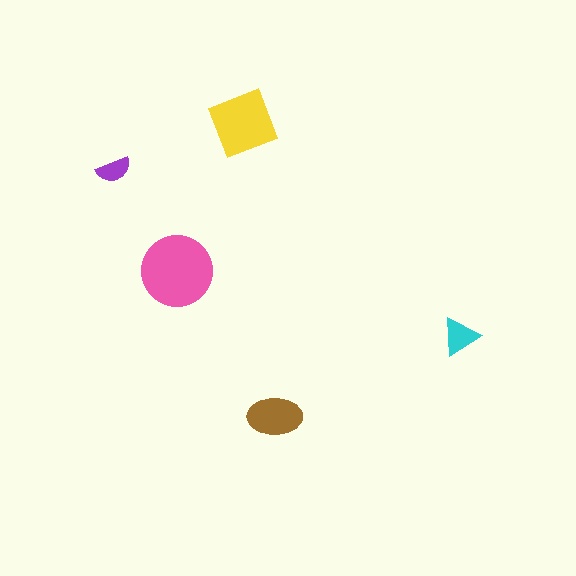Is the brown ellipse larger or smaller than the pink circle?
Smaller.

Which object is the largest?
The pink circle.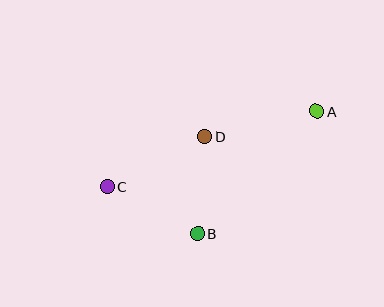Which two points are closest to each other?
Points B and D are closest to each other.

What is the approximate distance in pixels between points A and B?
The distance between A and B is approximately 171 pixels.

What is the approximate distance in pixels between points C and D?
The distance between C and D is approximately 110 pixels.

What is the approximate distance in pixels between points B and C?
The distance between B and C is approximately 102 pixels.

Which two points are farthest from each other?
Points A and C are farthest from each other.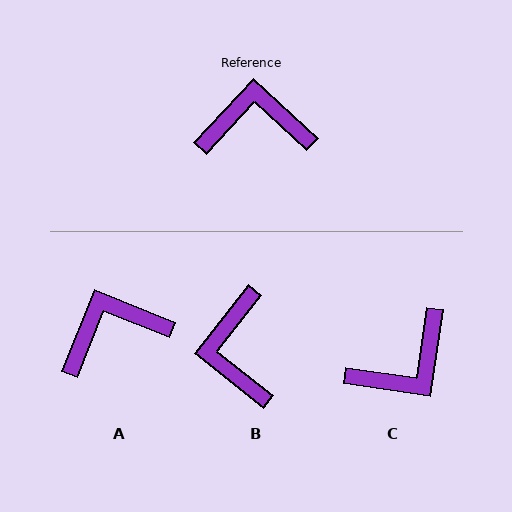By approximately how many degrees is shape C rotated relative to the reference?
Approximately 146 degrees clockwise.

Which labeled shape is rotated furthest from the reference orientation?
C, about 146 degrees away.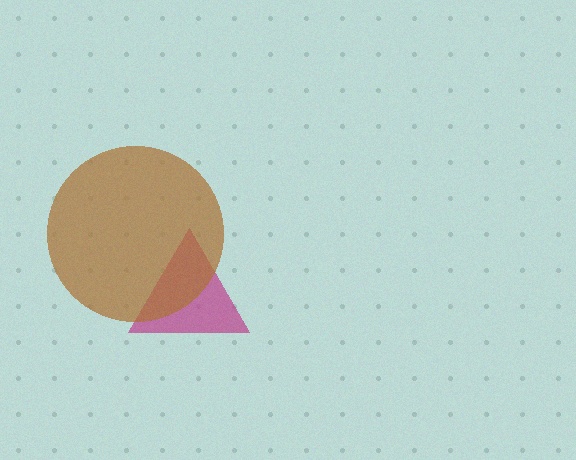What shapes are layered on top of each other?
The layered shapes are: a magenta triangle, a brown circle.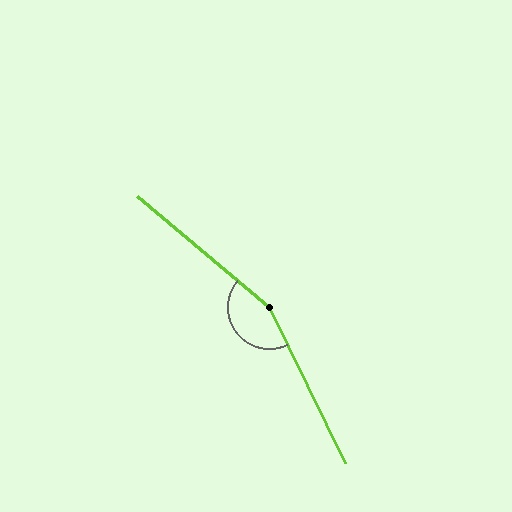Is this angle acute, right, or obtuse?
It is obtuse.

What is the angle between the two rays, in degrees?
Approximately 156 degrees.